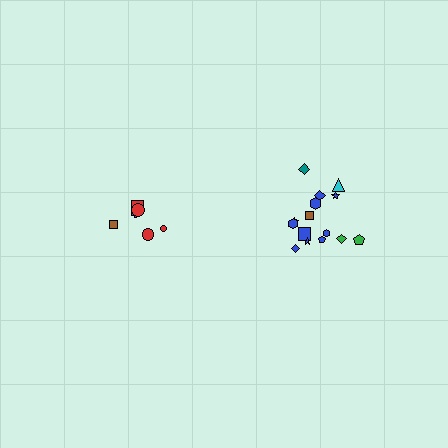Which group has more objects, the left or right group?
The right group.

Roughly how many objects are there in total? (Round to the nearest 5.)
Roughly 20 objects in total.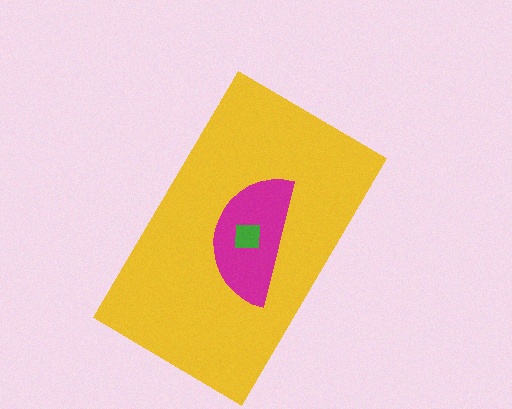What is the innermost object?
The green square.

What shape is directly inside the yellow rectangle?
The magenta semicircle.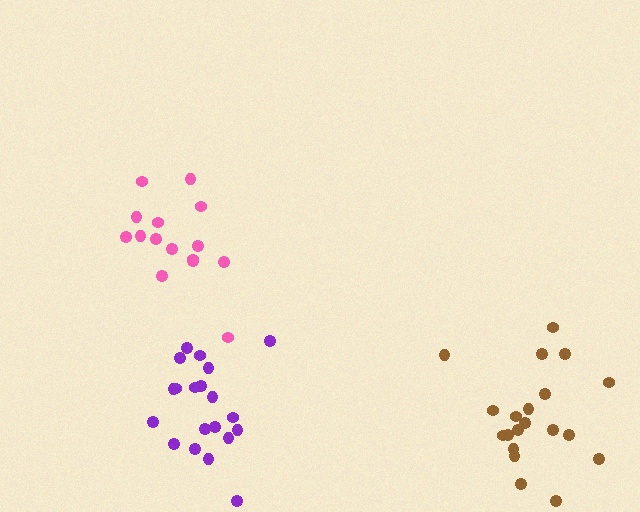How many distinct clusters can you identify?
There are 3 distinct clusters.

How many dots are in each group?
Group 1: 15 dots, Group 2: 20 dots, Group 3: 20 dots (55 total).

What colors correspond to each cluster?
The clusters are colored: pink, brown, purple.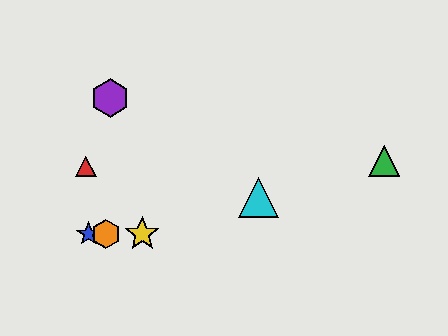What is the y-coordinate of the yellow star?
The yellow star is at y≈234.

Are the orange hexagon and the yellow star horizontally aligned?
Yes, both are at y≈234.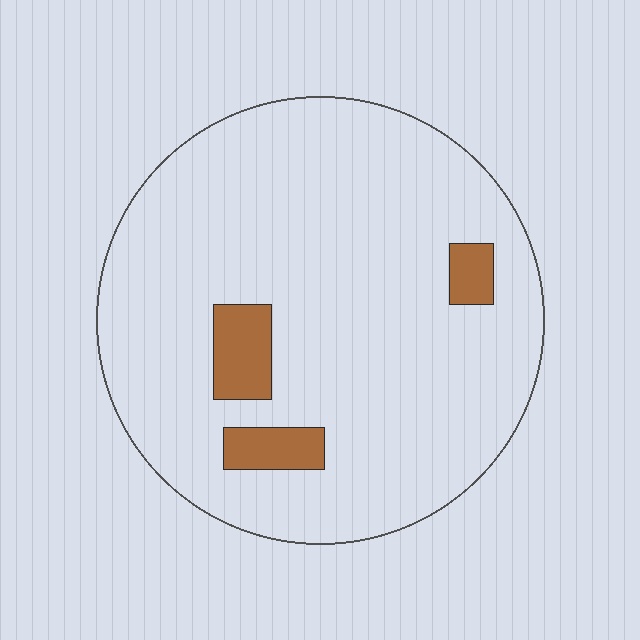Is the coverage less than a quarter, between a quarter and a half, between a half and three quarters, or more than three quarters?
Less than a quarter.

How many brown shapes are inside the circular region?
3.